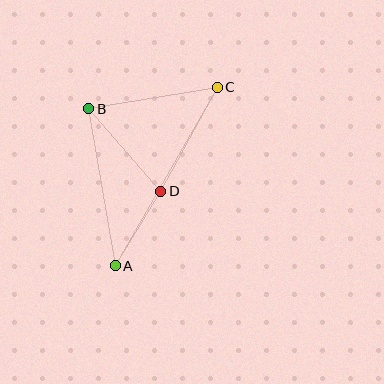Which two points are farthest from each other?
Points A and C are farthest from each other.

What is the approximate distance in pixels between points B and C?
The distance between B and C is approximately 130 pixels.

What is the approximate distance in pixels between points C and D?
The distance between C and D is approximately 118 pixels.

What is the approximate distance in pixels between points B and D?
The distance between B and D is approximately 109 pixels.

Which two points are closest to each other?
Points A and D are closest to each other.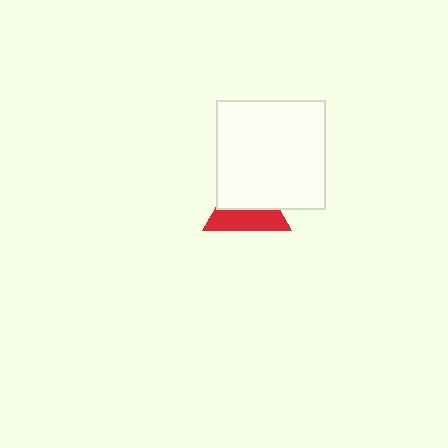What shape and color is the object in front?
The object in front is a white square.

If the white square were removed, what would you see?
You would see the complete red triangle.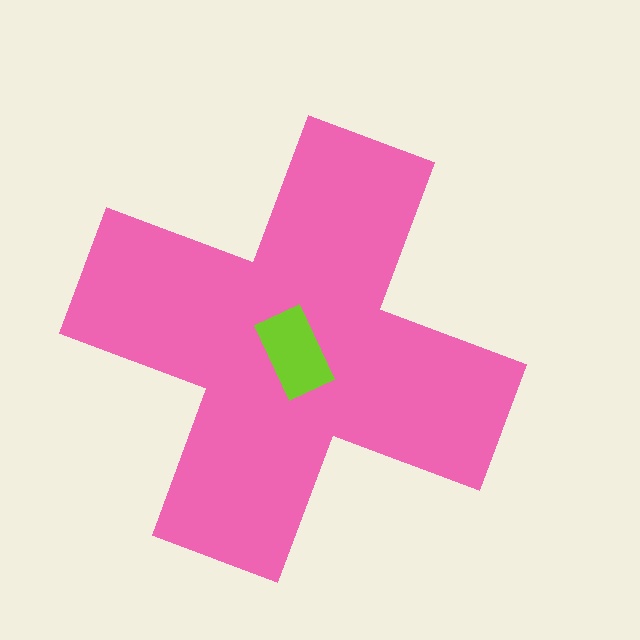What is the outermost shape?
The pink cross.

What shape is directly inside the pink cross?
The lime rectangle.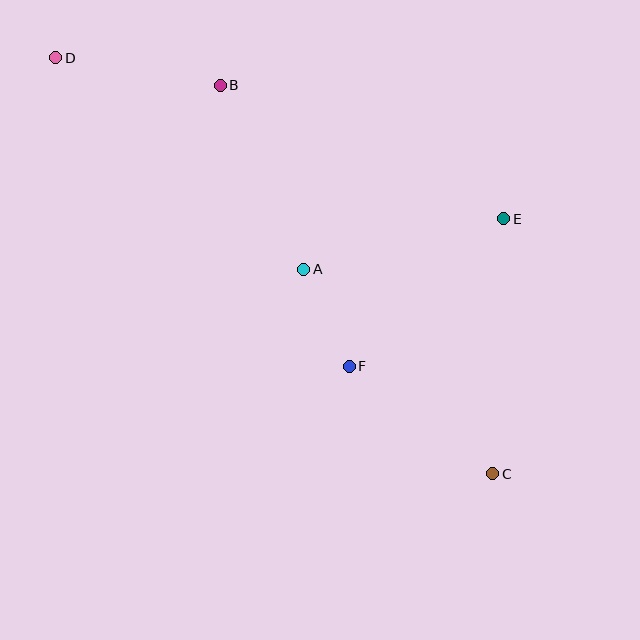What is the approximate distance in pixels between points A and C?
The distance between A and C is approximately 278 pixels.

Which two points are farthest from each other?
Points C and D are farthest from each other.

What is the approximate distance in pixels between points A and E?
The distance between A and E is approximately 206 pixels.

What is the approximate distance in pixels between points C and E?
The distance between C and E is approximately 255 pixels.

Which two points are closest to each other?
Points A and F are closest to each other.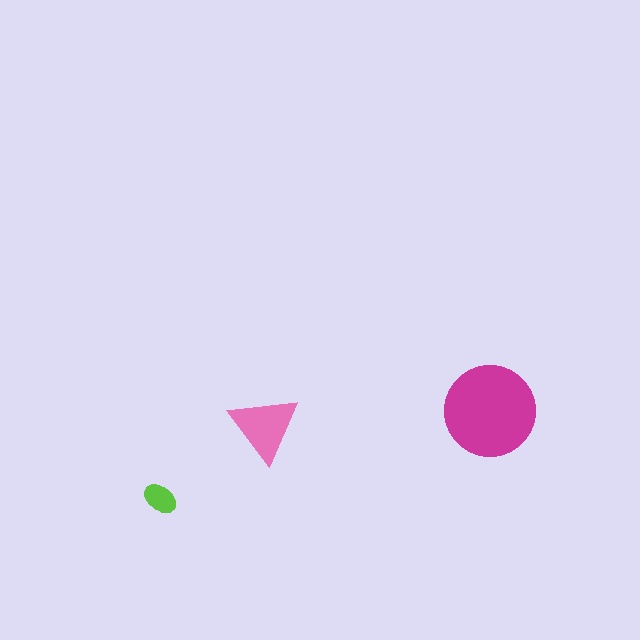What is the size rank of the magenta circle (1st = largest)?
1st.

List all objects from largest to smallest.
The magenta circle, the pink triangle, the lime ellipse.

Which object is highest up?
The magenta circle is topmost.